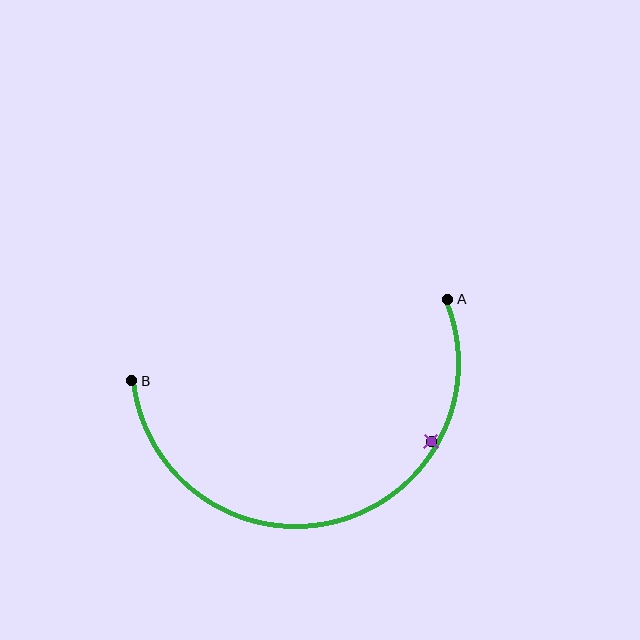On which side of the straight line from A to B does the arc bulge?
The arc bulges below the straight line connecting A and B.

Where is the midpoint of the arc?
The arc midpoint is the point on the curve farthest from the straight line joining A and B. It sits below that line.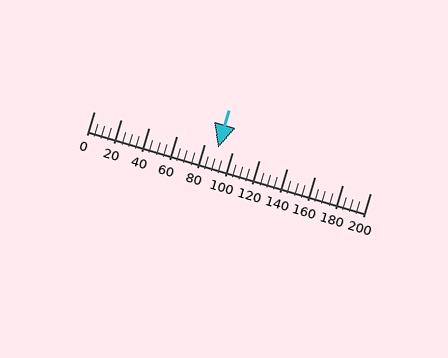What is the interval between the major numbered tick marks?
The major tick marks are spaced 20 units apart.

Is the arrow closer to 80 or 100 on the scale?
The arrow is closer to 100.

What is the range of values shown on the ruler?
The ruler shows values from 0 to 200.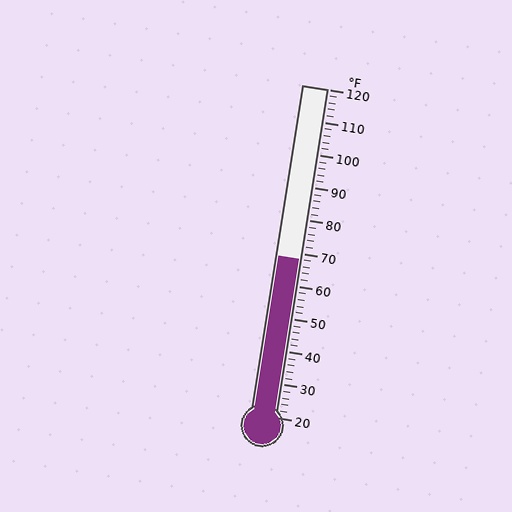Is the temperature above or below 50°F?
The temperature is above 50°F.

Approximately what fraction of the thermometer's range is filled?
The thermometer is filled to approximately 50% of its range.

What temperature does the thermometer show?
The thermometer shows approximately 68°F.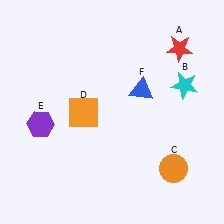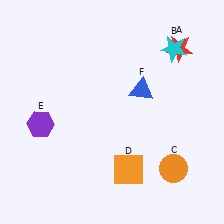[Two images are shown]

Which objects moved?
The objects that moved are: the cyan star (B), the orange square (D).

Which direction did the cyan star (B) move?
The cyan star (B) moved up.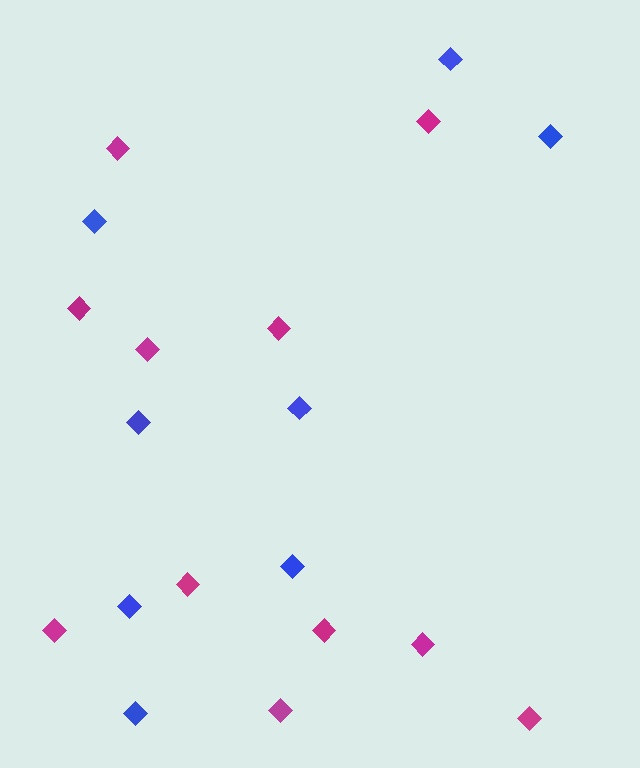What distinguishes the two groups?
There are 2 groups: one group of blue diamonds (8) and one group of magenta diamonds (11).